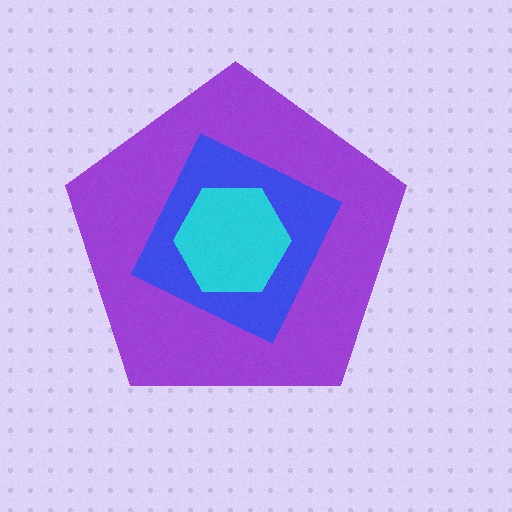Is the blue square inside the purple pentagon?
Yes.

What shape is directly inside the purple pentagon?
The blue square.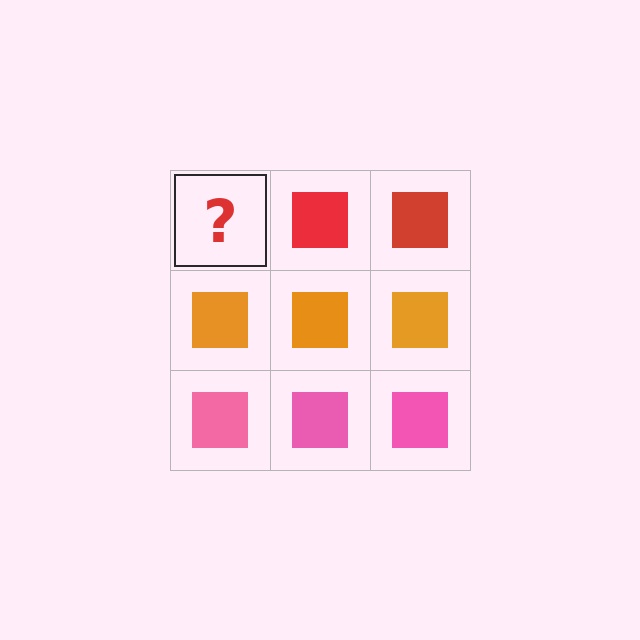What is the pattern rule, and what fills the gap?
The rule is that each row has a consistent color. The gap should be filled with a red square.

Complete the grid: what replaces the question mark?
The question mark should be replaced with a red square.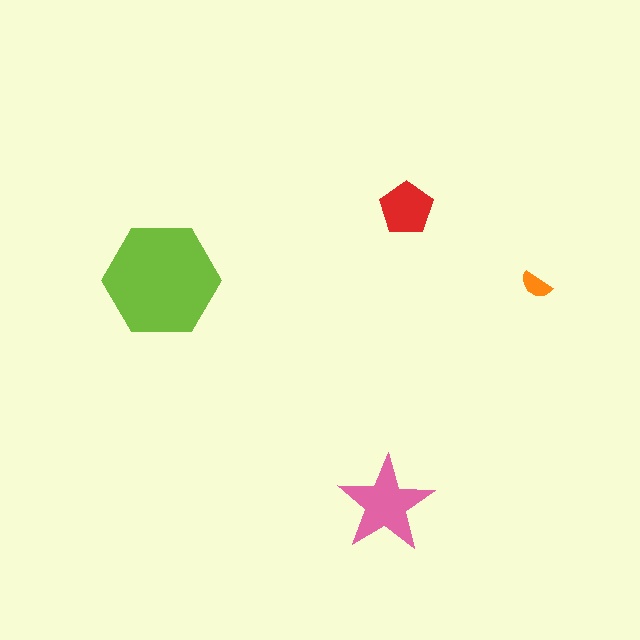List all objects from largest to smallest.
The lime hexagon, the pink star, the red pentagon, the orange semicircle.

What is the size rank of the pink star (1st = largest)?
2nd.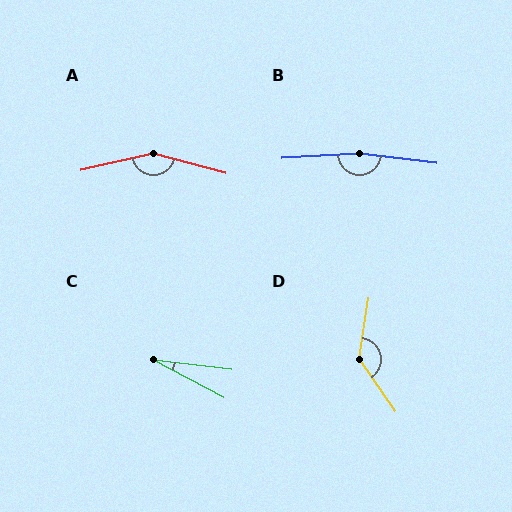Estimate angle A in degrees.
Approximately 153 degrees.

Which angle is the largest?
B, at approximately 169 degrees.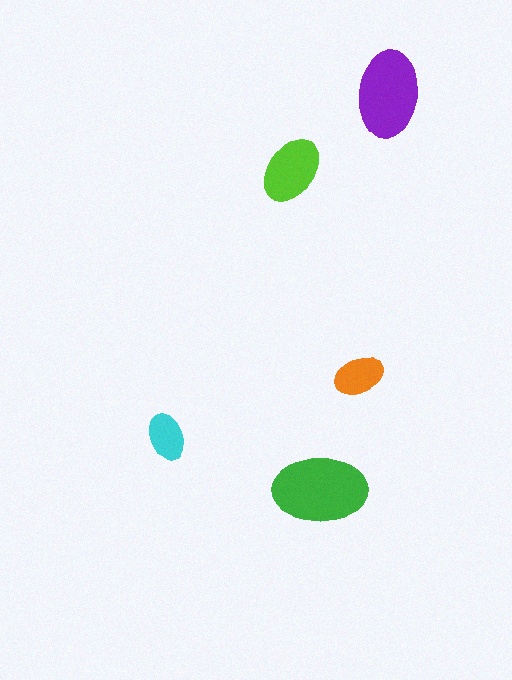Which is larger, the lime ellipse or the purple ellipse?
The purple one.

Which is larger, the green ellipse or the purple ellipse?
The green one.